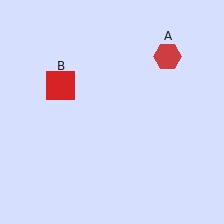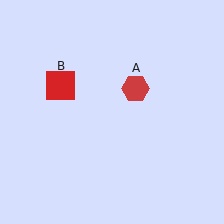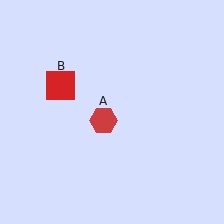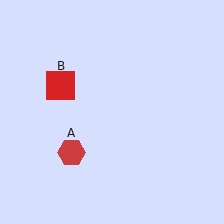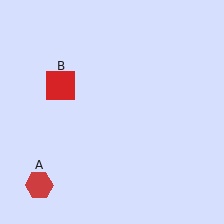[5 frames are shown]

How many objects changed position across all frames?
1 object changed position: red hexagon (object A).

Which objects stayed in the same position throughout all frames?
Red square (object B) remained stationary.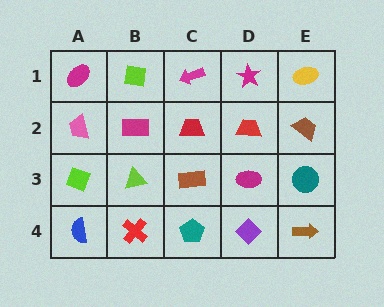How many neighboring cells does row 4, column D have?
3.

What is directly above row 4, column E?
A teal circle.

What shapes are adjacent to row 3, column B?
A magenta rectangle (row 2, column B), a red cross (row 4, column B), a lime diamond (row 3, column A), a brown rectangle (row 3, column C).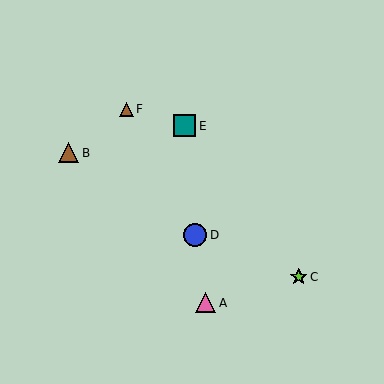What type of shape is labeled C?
Shape C is a lime star.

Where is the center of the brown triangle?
The center of the brown triangle is at (69, 153).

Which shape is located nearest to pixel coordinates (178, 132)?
The teal square (labeled E) at (185, 126) is nearest to that location.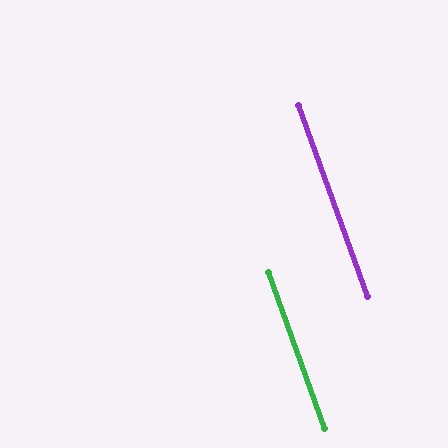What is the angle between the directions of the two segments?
Approximately 0 degrees.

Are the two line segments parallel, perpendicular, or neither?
Parallel — their directions differ by only 0.3°.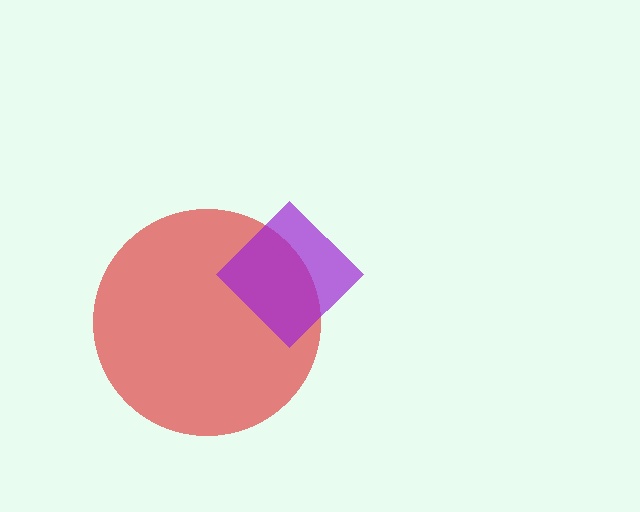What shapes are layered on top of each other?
The layered shapes are: a red circle, a purple diamond.